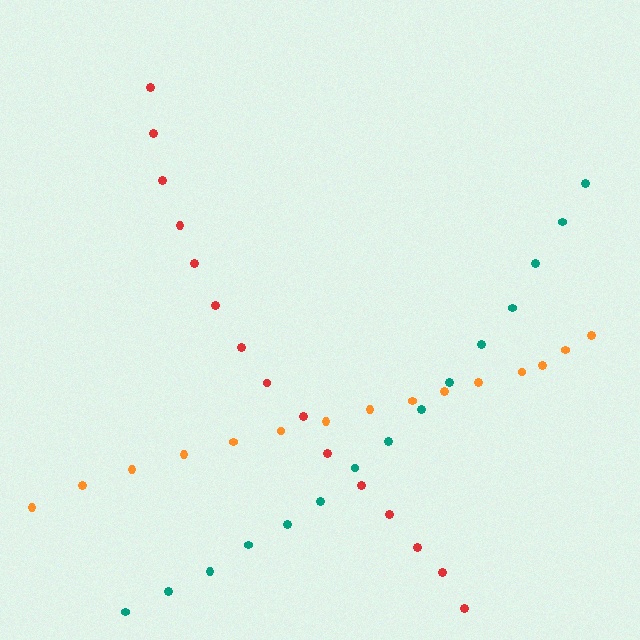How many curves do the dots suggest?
There are 3 distinct paths.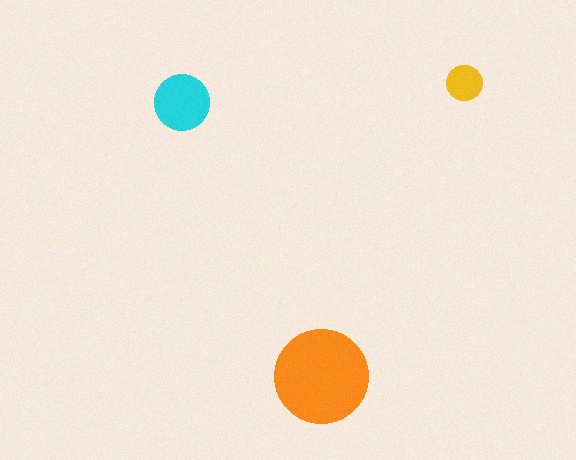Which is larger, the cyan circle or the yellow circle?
The cyan one.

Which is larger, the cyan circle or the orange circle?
The orange one.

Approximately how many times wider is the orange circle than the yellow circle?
About 2.5 times wider.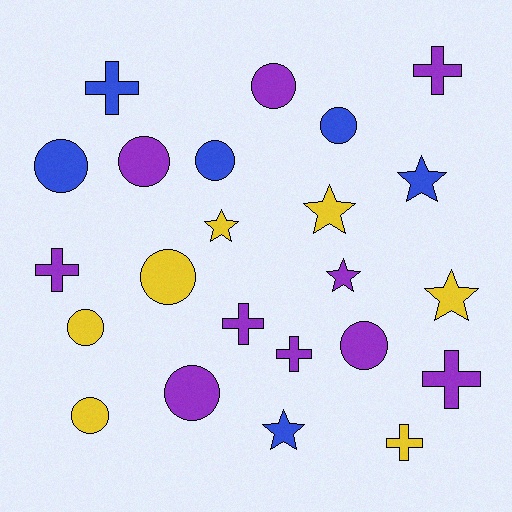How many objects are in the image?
There are 23 objects.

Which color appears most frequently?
Purple, with 10 objects.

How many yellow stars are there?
There are 3 yellow stars.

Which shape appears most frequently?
Circle, with 10 objects.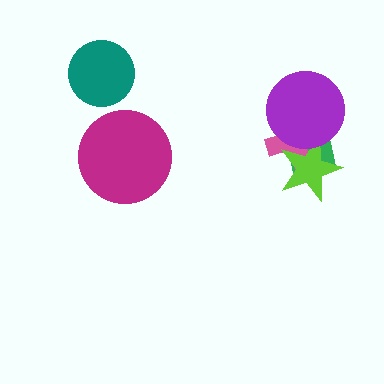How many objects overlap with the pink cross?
3 objects overlap with the pink cross.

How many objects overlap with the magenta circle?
0 objects overlap with the magenta circle.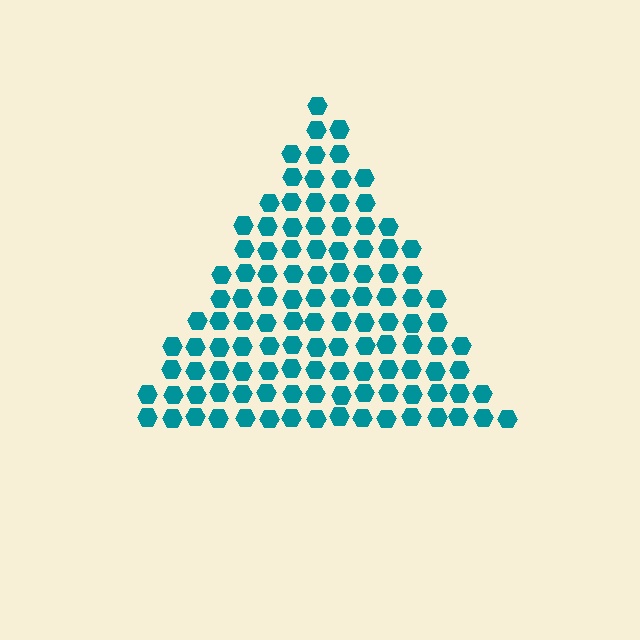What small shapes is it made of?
It is made of small hexagons.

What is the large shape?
The large shape is a triangle.